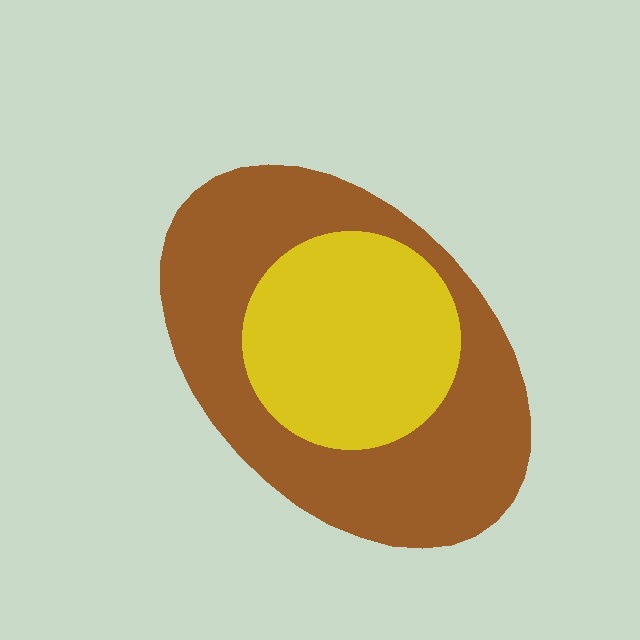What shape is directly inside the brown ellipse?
The yellow circle.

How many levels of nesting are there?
2.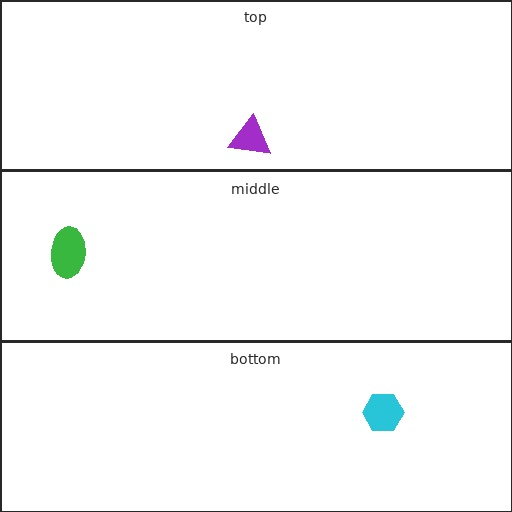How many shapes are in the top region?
1.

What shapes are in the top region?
The purple triangle.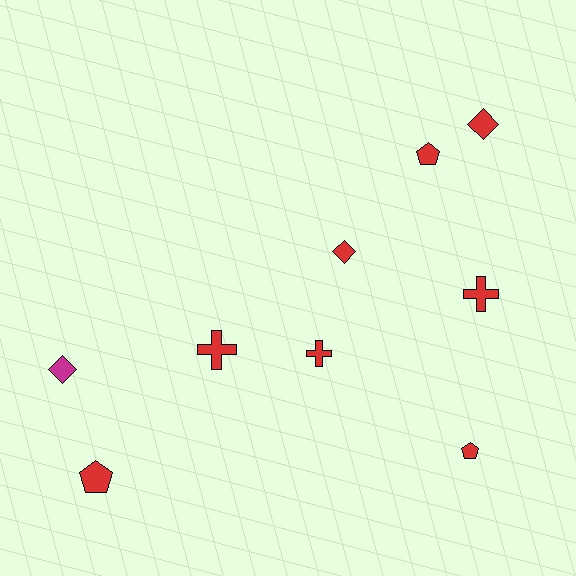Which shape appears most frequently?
Pentagon, with 3 objects.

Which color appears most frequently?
Red, with 8 objects.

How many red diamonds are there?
There are 2 red diamonds.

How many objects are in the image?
There are 9 objects.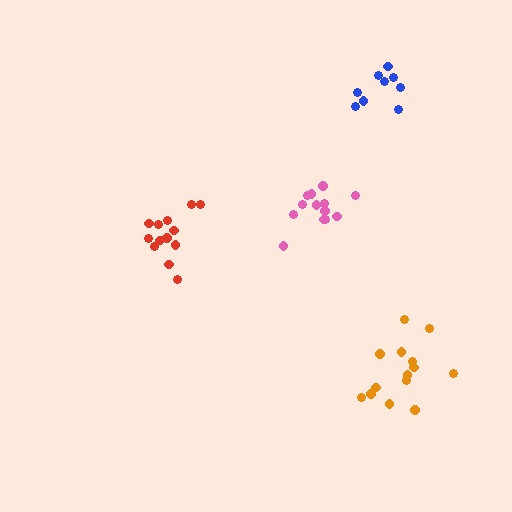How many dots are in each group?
Group 1: 13 dots, Group 2: 13 dots, Group 3: 14 dots, Group 4: 9 dots (49 total).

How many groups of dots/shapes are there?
There are 4 groups.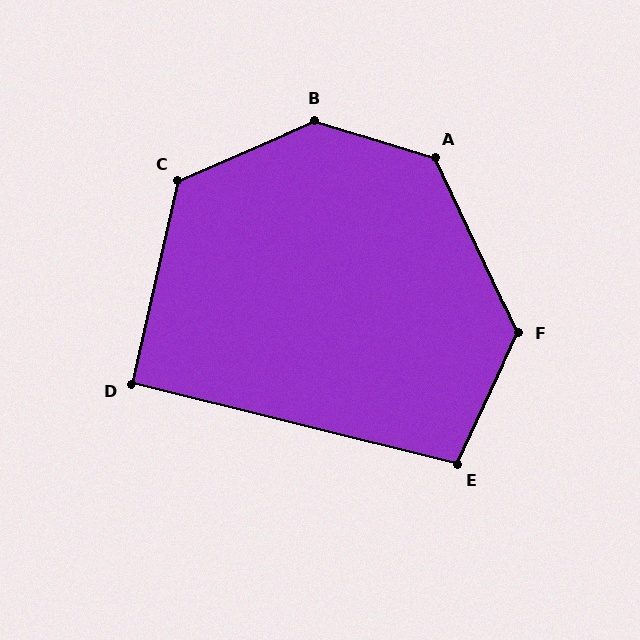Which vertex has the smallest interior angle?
D, at approximately 91 degrees.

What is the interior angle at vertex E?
Approximately 101 degrees (obtuse).